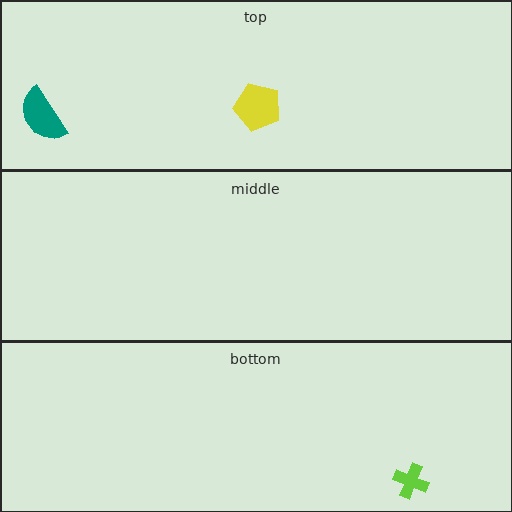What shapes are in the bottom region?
The lime cross.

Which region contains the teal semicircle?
The top region.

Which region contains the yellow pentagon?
The top region.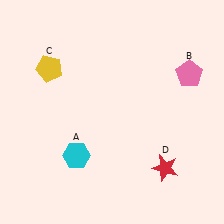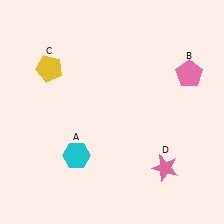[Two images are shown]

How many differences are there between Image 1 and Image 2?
There is 1 difference between the two images.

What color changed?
The star (D) changed from red in Image 1 to pink in Image 2.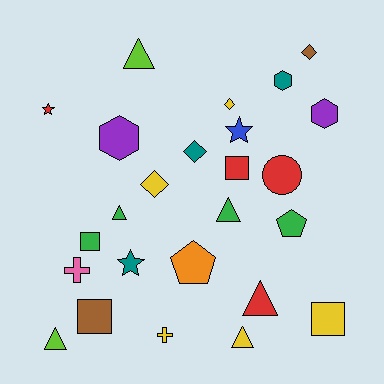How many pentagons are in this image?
There are 2 pentagons.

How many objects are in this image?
There are 25 objects.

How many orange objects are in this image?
There is 1 orange object.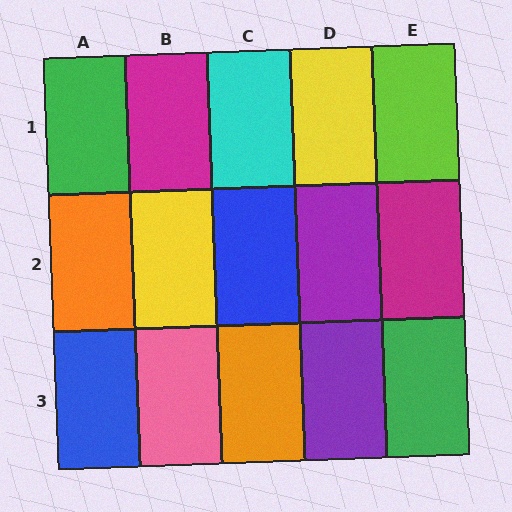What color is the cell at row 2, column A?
Orange.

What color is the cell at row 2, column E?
Magenta.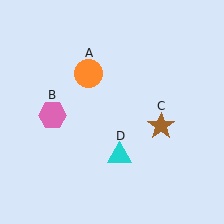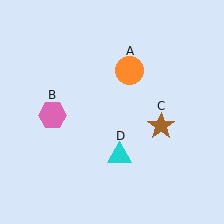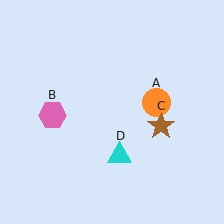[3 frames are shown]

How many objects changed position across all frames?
1 object changed position: orange circle (object A).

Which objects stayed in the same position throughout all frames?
Pink hexagon (object B) and brown star (object C) and cyan triangle (object D) remained stationary.